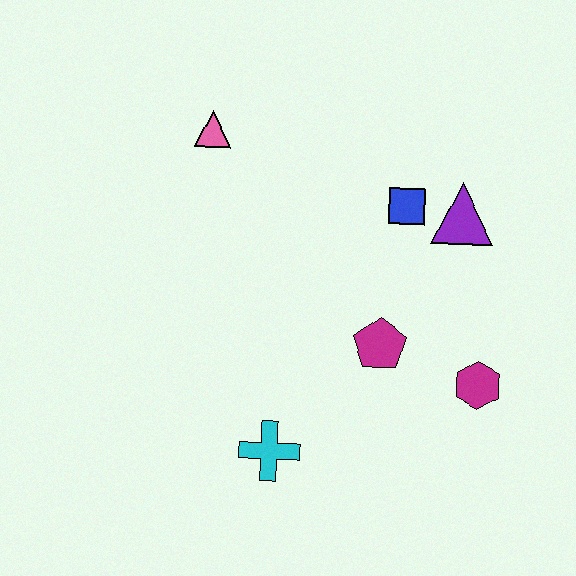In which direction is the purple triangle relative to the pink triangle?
The purple triangle is to the right of the pink triangle.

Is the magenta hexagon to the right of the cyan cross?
Yes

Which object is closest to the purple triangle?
The blue square is closest to the purple triangle.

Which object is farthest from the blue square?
The cyan cross is farthest from the blue square.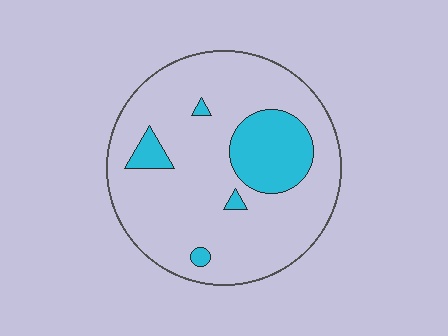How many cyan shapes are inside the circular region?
5.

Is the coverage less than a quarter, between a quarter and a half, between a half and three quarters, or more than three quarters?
Less than a quarter.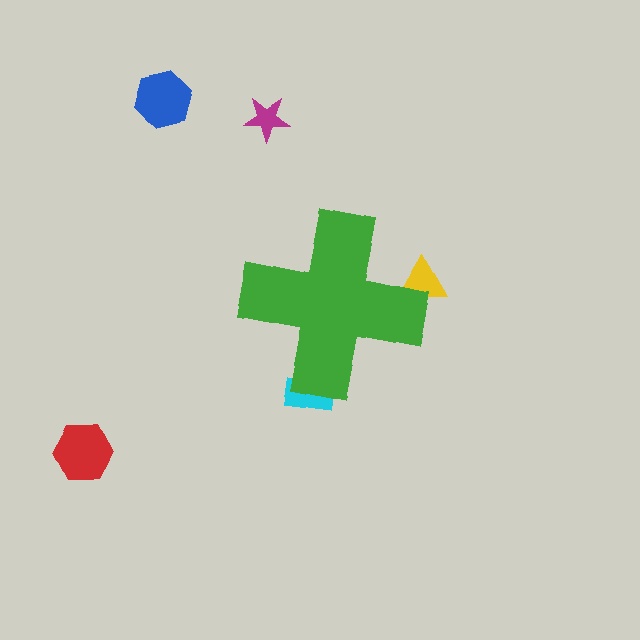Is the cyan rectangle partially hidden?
Yes, the cyan rectangle is partially hidden behind the green cross.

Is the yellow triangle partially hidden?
Yes, the yellow triangle is partially hidden behind the green cross.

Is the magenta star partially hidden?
No, the magenta star is fully visible.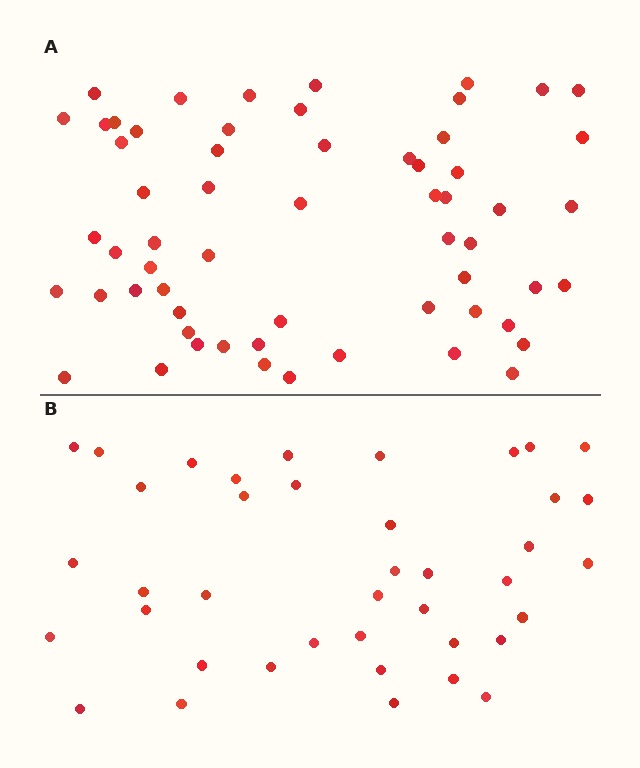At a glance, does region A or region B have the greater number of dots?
Region A (the top region) has more dots.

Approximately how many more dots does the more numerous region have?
Region A has approximately 20 more dots than region B.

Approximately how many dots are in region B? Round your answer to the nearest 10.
About 40 dots.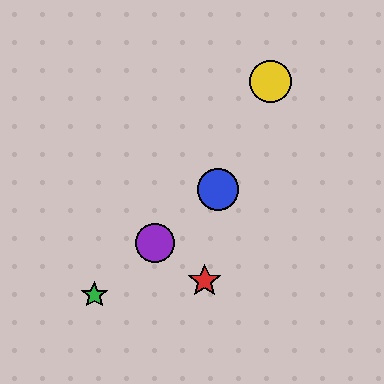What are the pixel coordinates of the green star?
The green star is at (94, 295).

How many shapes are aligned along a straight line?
3 shapes (the blue circle, the green star, the purple circle) are aligned along a straight line.